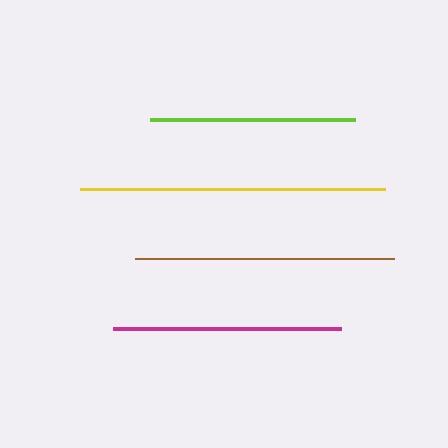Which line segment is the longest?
The yellow line is the longest at approximately 305 pixels.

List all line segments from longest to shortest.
From longest to shortest: yellow, brown, magenta, lime.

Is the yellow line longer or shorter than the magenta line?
The yellow line is longer than the magenta line.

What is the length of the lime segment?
The lime segment is approximately 205 pixels long.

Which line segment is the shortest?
The lime line is the shortest at approximately 205 pixels.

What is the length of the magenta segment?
The magenta segment is approximately 228 pixels long.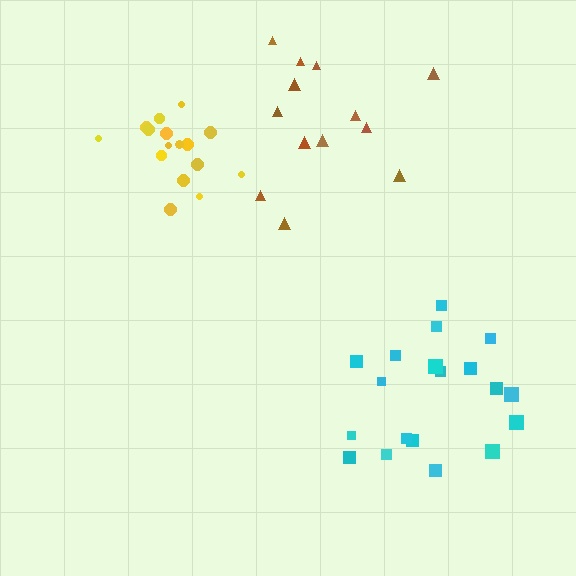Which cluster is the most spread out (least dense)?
Brown.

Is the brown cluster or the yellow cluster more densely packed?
Yellow.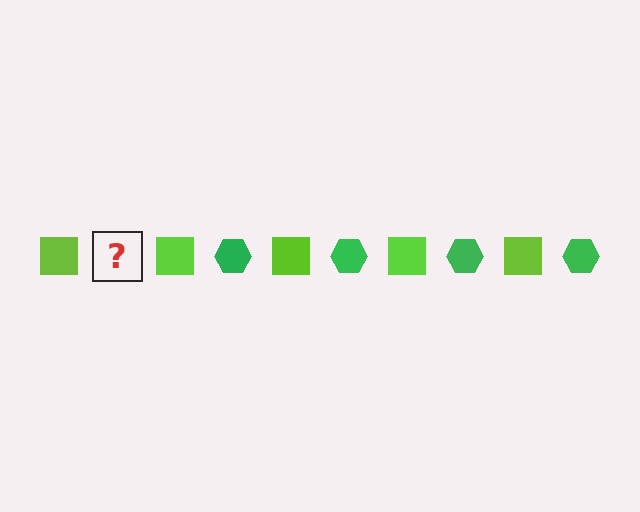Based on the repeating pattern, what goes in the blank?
The blank should be a green hexagon.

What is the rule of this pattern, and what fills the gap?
The rule is that the pattern alternates between lime square and green hexagon. The gap should be filled with a green hexagon.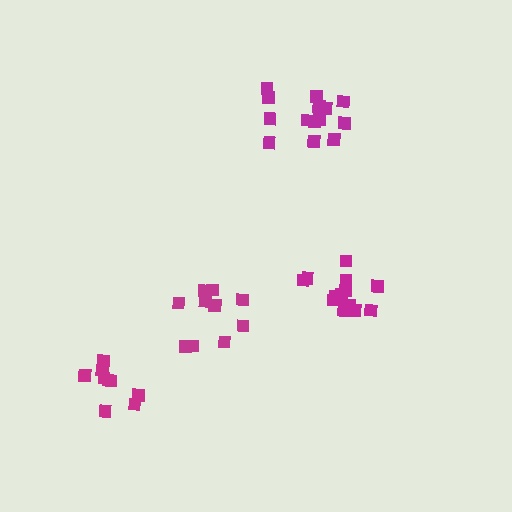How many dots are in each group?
Group 1: 9 dots, Group 2: 10 dots, Group 3: 14 dots, Group 4: 14 dots (47 total).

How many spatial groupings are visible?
There are 4 spatial groupings.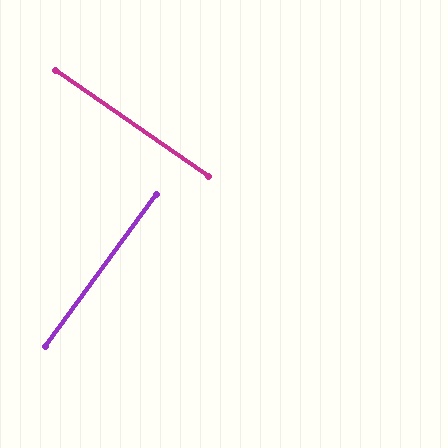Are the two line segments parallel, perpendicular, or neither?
Perpendicular — they meet at approximately 89°.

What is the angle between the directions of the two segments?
Approximately 89 degrees.